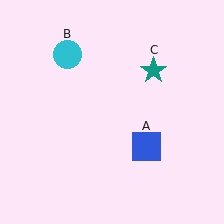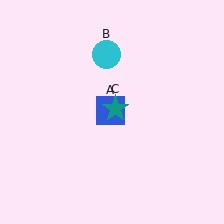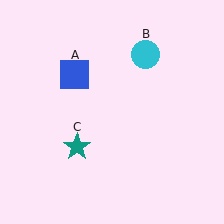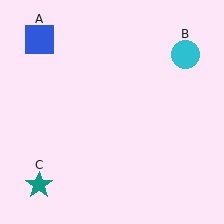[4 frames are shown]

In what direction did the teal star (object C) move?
The teal star (object C) moved down and to the left.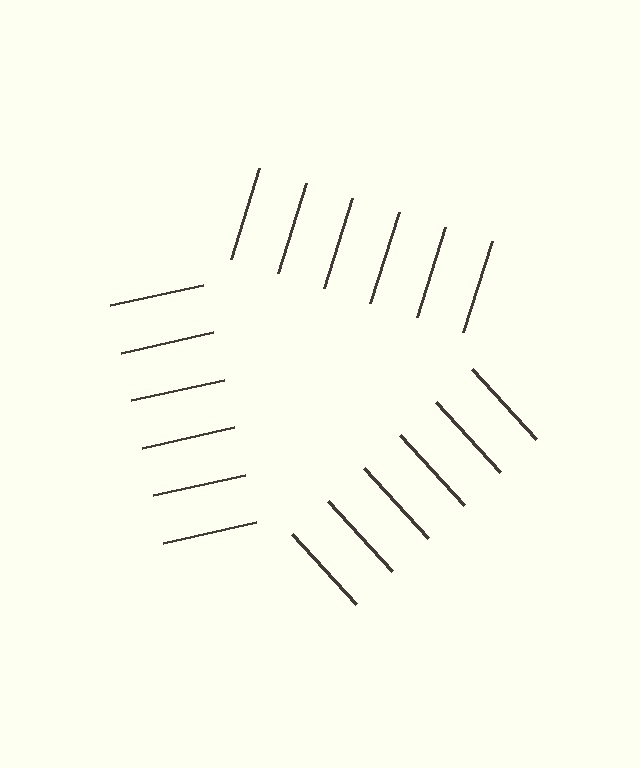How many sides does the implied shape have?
3 sides — the line-ends trace a triangle.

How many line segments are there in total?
18 — 6 along each of the 3 edges.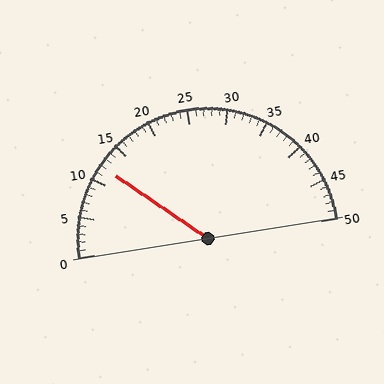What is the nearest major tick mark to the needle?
The nearest major tick mark is 10.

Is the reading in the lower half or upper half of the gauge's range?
The reading is in the lower half of the range (0 to 50).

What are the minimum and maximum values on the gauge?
The gauge ranges from 0 to 50.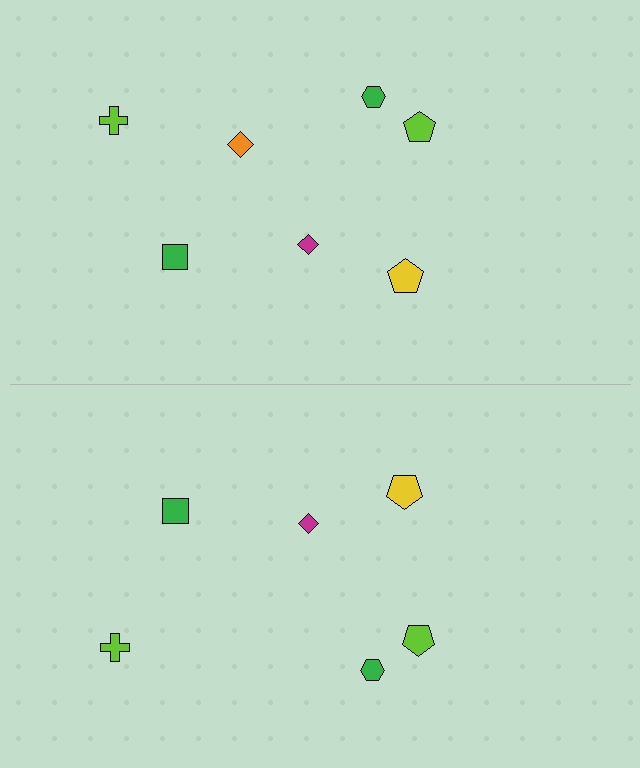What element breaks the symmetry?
A orange diamond is missing from the bottom side.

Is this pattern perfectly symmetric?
No, the pattern is not perfectly symmetric. A orange diamond is missing from the bottom side.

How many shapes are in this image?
There are 13 shapes in this image.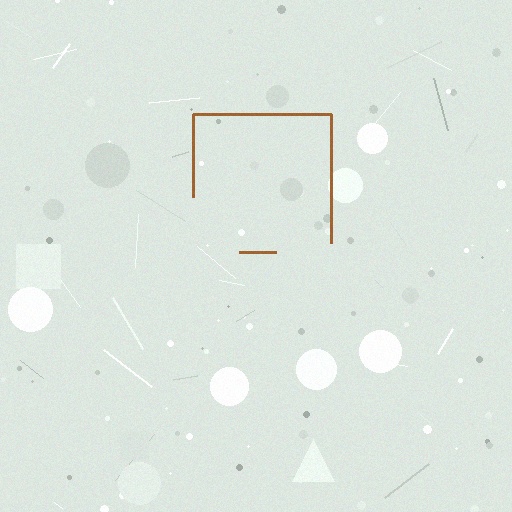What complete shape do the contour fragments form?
The contour fragments form a square.